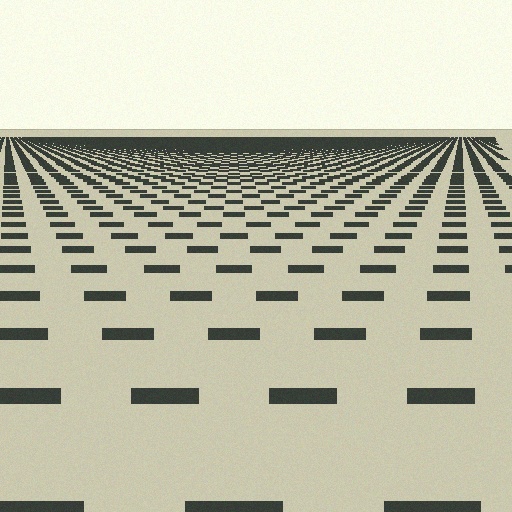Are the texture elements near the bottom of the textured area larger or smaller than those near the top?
Larger. Near the bottom, elements are closer to the viewer and appear at a bigger on-screen size.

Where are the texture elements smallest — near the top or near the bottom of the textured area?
Near the top.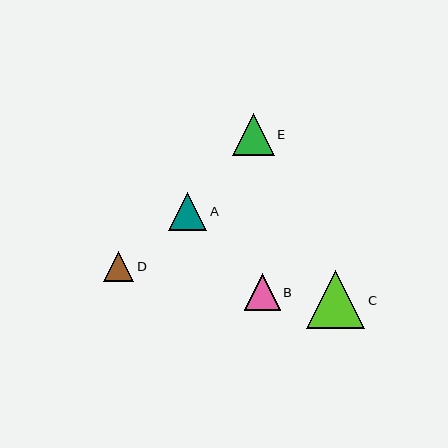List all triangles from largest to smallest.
From largest to smallest: C, E, A, B, D.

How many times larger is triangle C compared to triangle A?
Triangle C is approximately 1.5 times the size of triangle A.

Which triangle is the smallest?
Triangle D is the smallest with a size of approximately 30 pixels.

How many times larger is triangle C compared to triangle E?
Triangle C is approximately 1.4 times the size of triangle E.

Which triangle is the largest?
Triangle C is the largest with a size of approximately 58 pixels.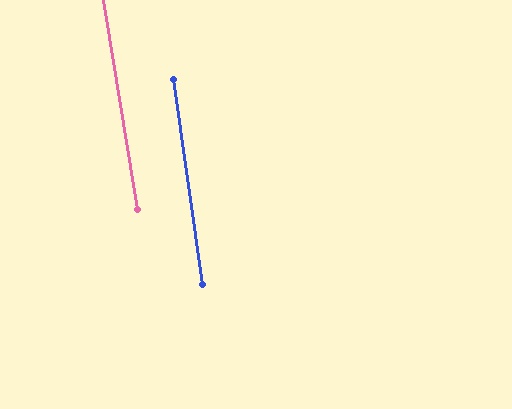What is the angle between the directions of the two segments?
Approximately 1 degree.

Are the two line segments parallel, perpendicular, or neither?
Parallel — their directions differ by only 1.2°.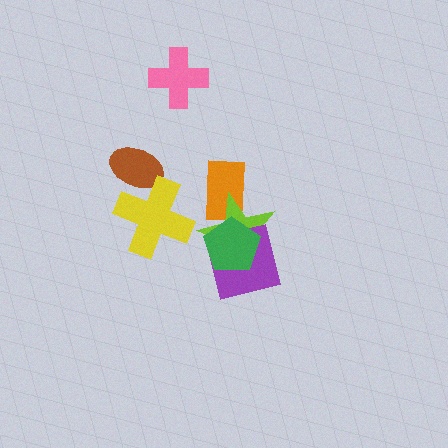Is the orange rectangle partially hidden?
Yes, it is partially covered by another shape.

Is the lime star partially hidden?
Yes, it is partially covered by another shape.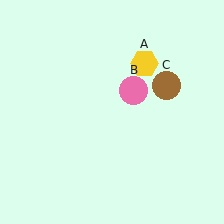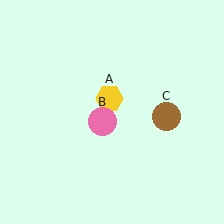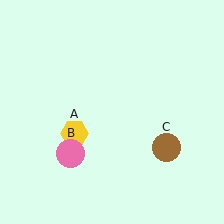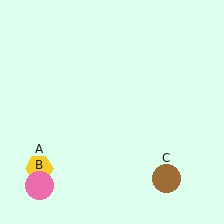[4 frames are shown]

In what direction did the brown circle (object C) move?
The brown circle (object C) moved down.